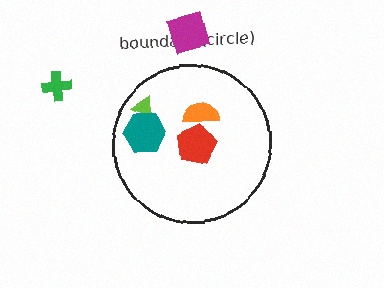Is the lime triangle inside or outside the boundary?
Inside.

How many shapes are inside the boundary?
4 inside, 2 outside.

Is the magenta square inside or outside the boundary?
Outside.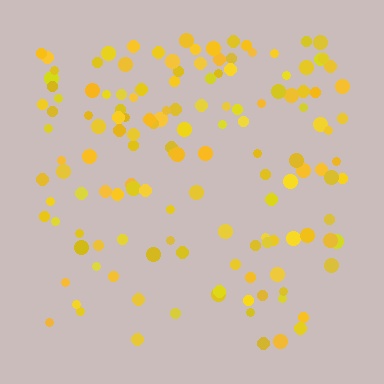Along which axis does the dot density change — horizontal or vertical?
Vertical.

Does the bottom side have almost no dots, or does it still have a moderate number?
Still a moderate number, just noticeably fewer than the top.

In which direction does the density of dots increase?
From bottom to top, with the top side densest.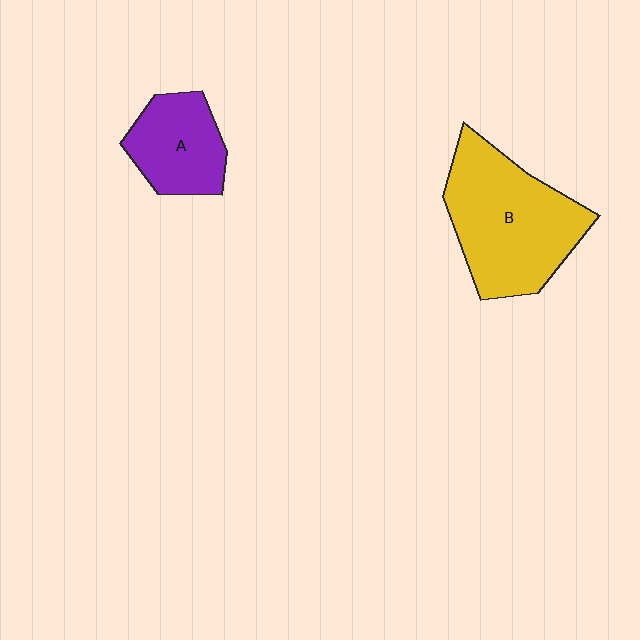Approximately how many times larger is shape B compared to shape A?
Approximately 1.9 times.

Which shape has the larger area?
Shape B (yellow).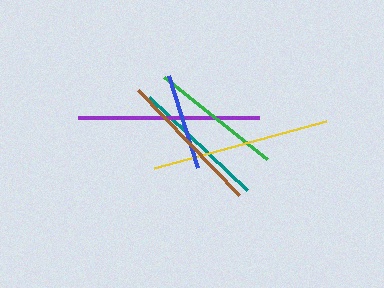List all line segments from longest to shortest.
From longest to shortest: purple, yellow, brown, teal, green, blue.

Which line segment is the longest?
The purple line is the longest at approximately 181 pixels.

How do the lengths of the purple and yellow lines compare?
The purple and yellow lines are approximately the same length.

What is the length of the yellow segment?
The yellow segment is approximately 178 pixels long.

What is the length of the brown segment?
The brown segment is approximately 146 pixels long.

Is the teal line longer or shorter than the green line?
The teal line is longer than the green line.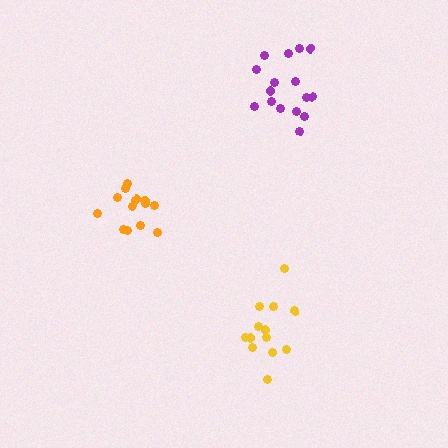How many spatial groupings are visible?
There are 3 spatial groupings.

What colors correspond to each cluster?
The clusters are colored: yellow, purple, orange.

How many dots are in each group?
Group 1: 14 dots, Group 2: 16 dots, Group 3: 14 dots (44 total).